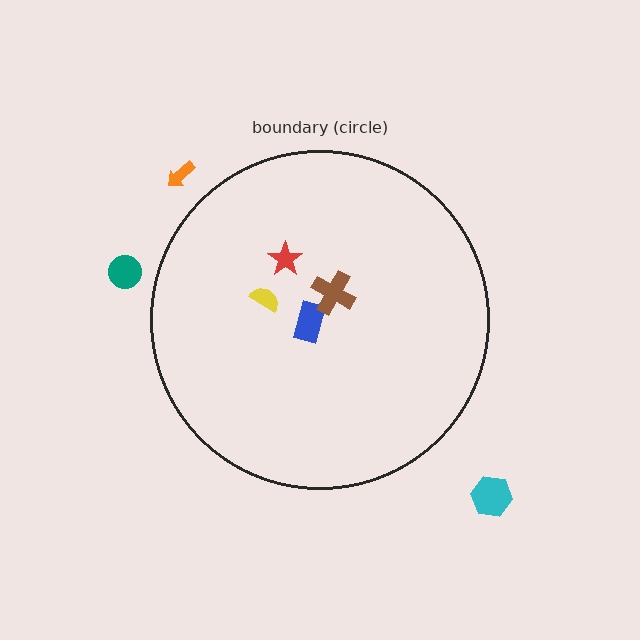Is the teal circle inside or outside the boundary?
Outside.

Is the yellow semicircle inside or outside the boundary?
Inside.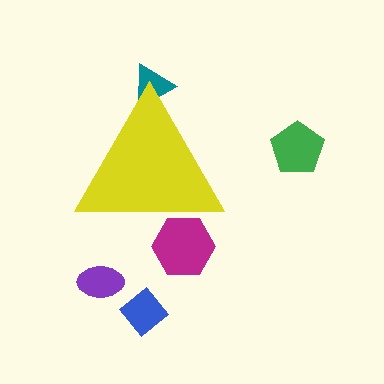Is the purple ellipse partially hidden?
No, the purple ellipse is fully visible.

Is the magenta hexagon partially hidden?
Yes, the magenta hexagon is partially hidden behind the yellow triangle.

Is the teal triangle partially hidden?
Yes, the teal triangle is partially hidden behind the yellow triangle.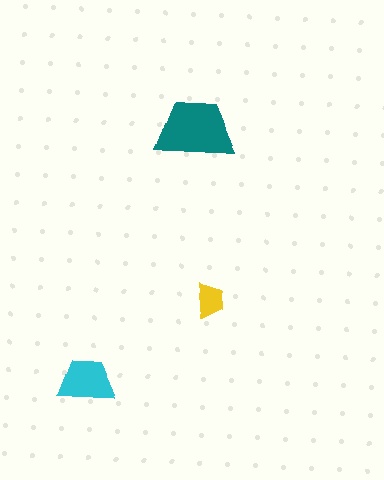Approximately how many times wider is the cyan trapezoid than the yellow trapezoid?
About 1.5 times wider.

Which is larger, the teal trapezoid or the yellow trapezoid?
The teal one.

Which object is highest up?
The teal trapezoid is topmost.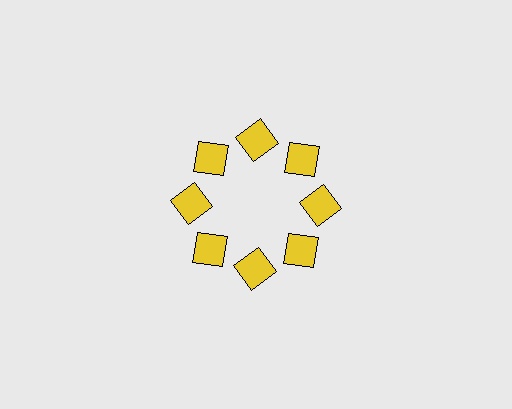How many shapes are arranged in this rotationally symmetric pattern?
There are 8 shapes, arranged in 8 groups of 1.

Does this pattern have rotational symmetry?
Yes, this pattern has 8-fold rotational symmetry. It looks the same after rotating 45 degrees around the center.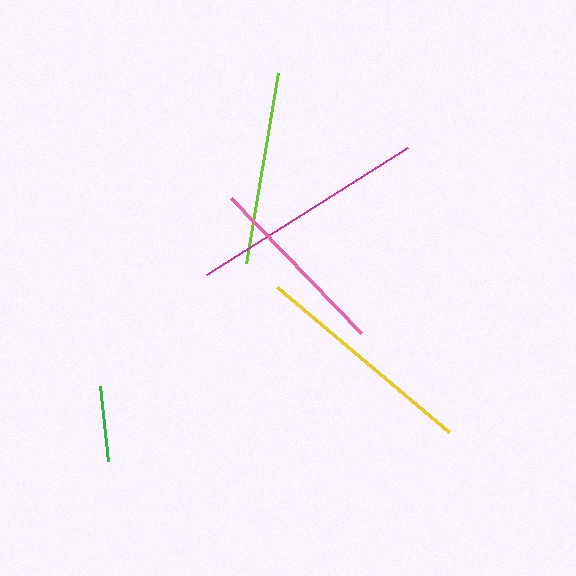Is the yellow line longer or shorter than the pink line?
The yellow line is longer than the pink line.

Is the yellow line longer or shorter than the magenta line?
The magenta line is longer than the yellow line.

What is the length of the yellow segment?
The yellow segment is approximately 224 pixels long.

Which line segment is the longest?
The magenta line is the longest at approximately 238 pixels.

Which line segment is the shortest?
The green line is the shortest at approximately 75 pixels.